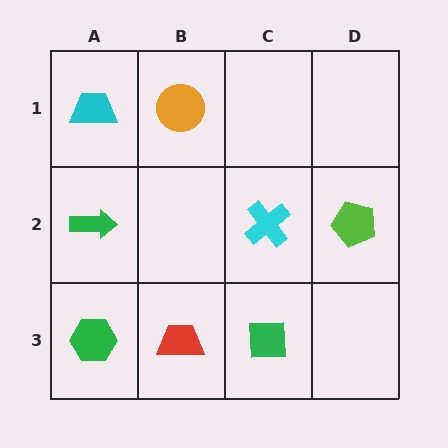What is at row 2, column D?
A lime pentagon.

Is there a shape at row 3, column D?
No, that cell is empty.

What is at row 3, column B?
A red trapezoid.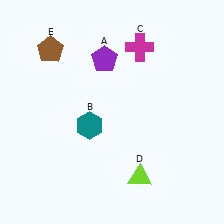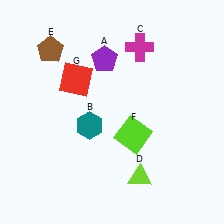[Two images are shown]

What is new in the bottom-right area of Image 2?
A lime square (F) was added in the bottom-right area of Image 2.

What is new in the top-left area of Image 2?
A red square (G) was added in the top-left area of Image 2.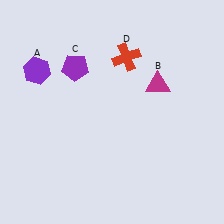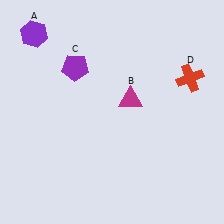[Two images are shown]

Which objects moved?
The objects that moved are: the purple hexagon (A), the magenta triangle (B), the red cross (D).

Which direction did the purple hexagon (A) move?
The purple hexagon (A) moved up.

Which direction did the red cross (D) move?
The red cross (D) moved right.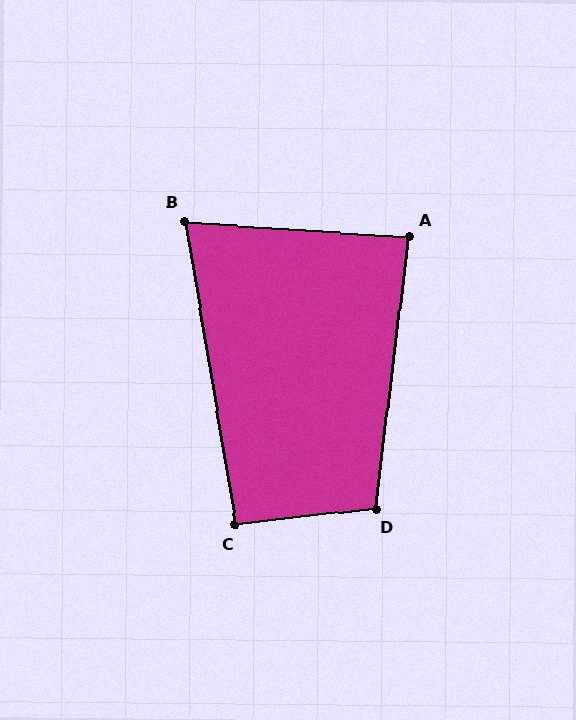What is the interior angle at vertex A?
Approximately 87 degrees (approximately right).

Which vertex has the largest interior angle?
D, at approximately 103 degrees.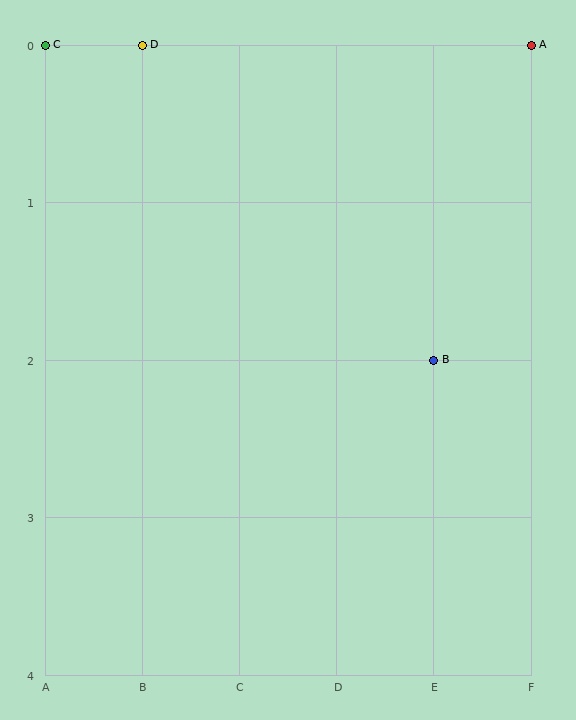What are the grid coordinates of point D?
Point D is at grid coordinates (B, 0).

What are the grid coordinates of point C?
Point C is at grid coordinates (A, 0).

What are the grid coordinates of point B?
Point B is at grid coordinates (E, 2).